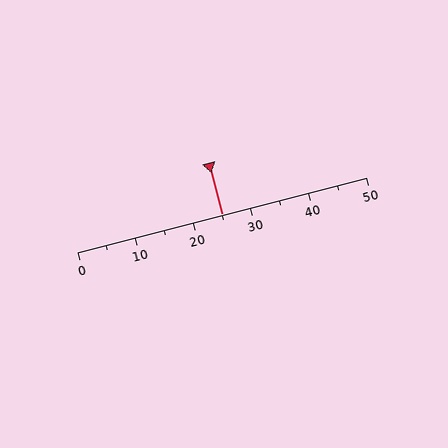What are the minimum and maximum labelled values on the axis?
The axis runs from 0 to 50.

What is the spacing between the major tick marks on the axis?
The major ticks are spaced 10 apart.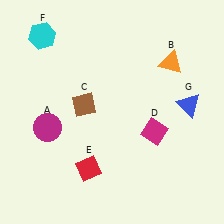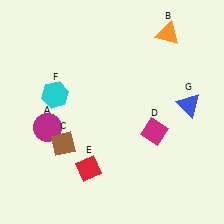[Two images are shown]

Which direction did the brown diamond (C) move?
The brown diamond (C) moved down.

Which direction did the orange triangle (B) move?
The orange triangle (B) moved up.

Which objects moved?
The objects that moved are: the orange triangle (B), the brown diamond (C), the cyan hexagon (F).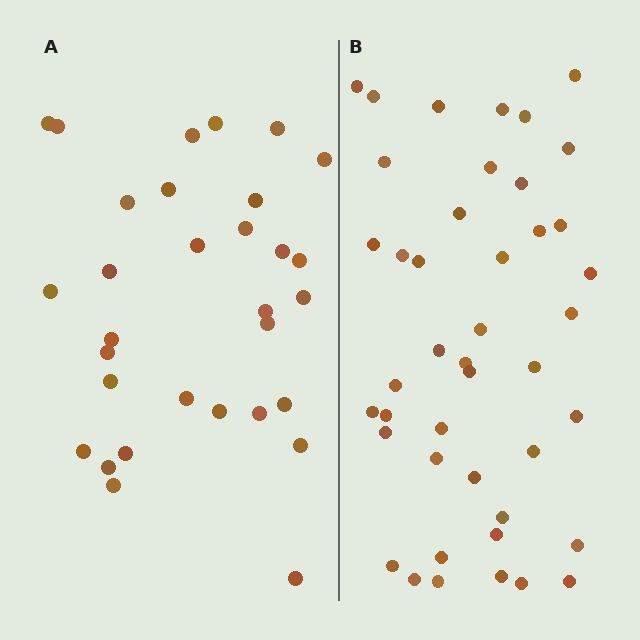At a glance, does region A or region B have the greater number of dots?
Region B (the right region) has more dots.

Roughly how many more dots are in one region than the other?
Region B has roughly 12 or so more dots than region A.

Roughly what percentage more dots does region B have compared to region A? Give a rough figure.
About 40% more.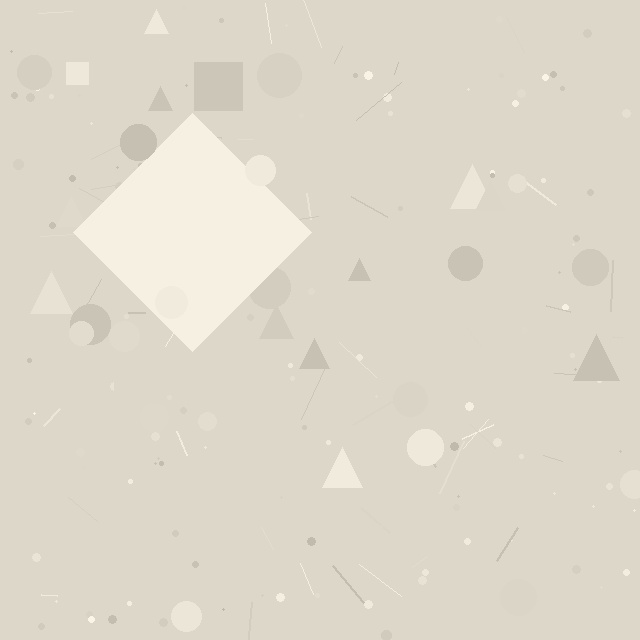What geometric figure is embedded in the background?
A diamond is embedded in the background.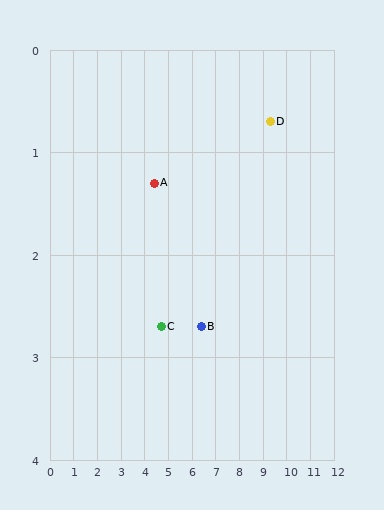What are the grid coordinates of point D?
Point D is at approximately (9.3, 0.7).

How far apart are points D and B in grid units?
Points D and B are about 3.5 grid units apart.